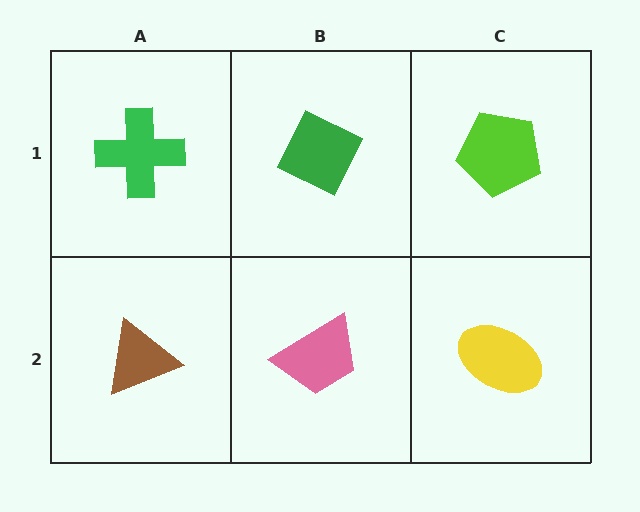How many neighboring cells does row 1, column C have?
2.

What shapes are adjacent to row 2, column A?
A green cross (row 1, column A), a pink trapezoid (row 2, column B).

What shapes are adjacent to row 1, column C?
A yellow ellipse (row 2, column C), a green diamond (row 1, column B).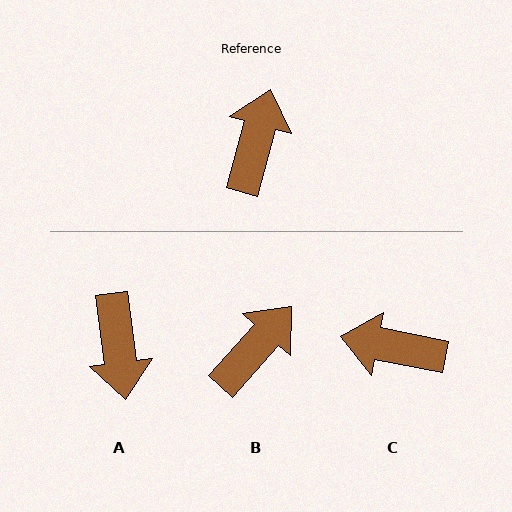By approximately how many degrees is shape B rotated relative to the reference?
Approximately 26 degrees clockwise.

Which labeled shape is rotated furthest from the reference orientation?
A, about 157 degrees away.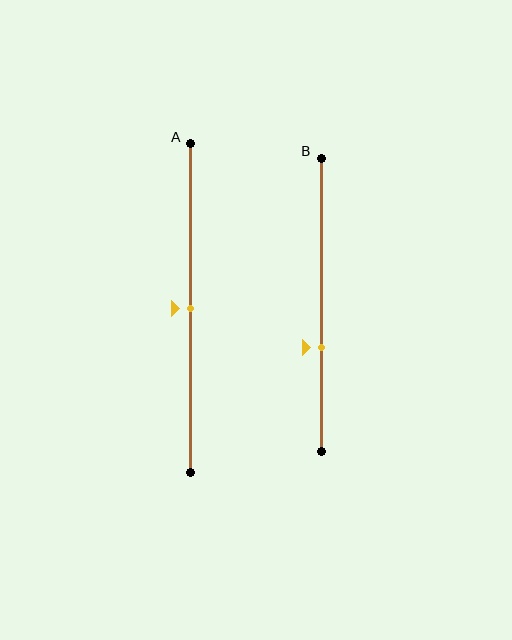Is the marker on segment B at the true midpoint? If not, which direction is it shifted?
No, the marker on segment B is shifted downward by about 14% of the segment length.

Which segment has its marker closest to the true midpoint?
Segment A has its marker closest to the true midpoint.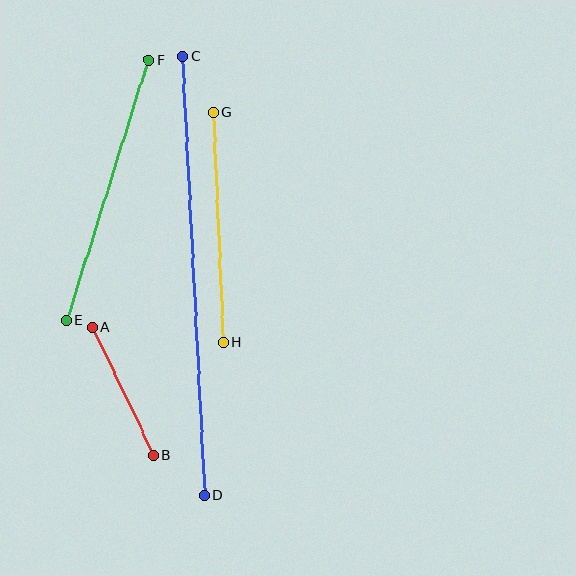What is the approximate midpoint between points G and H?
The midpoint is at approximately (218, 227) pixels.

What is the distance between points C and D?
The distance is approximately 439 pixels.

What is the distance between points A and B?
The distance is approximately 142 pixels.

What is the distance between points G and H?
The distance is approximately 231 pixels.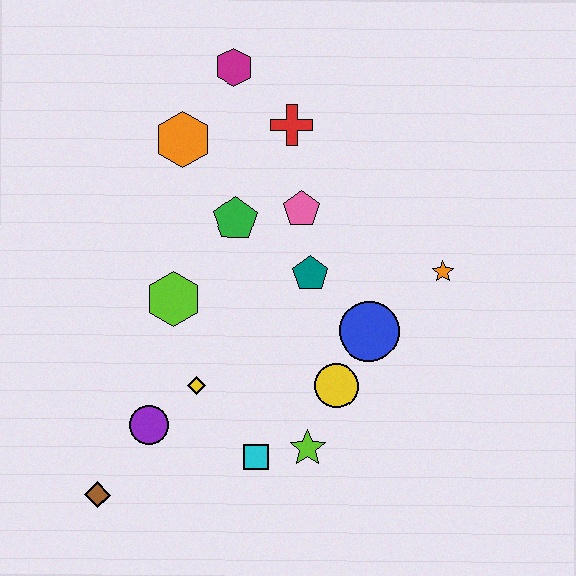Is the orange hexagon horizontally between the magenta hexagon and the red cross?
No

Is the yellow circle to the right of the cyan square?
Yes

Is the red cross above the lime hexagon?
Yes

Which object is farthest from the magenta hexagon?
The brown diamond is farthest from the magenta hexagon.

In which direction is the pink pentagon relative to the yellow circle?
The pink pentagon is above the yellow circle.